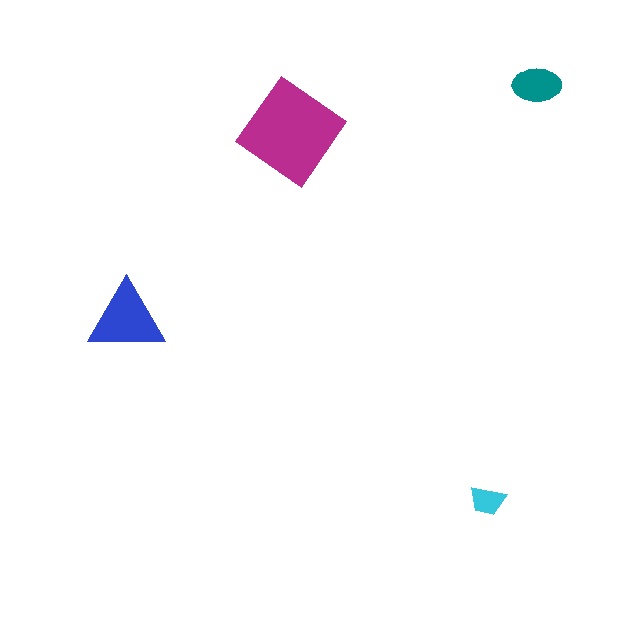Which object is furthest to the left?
The blue triangle is leftmost.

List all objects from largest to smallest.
The magenta diamond, the blue triangle, the teal ellipse, the cyan trapezoid.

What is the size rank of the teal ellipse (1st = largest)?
3rd.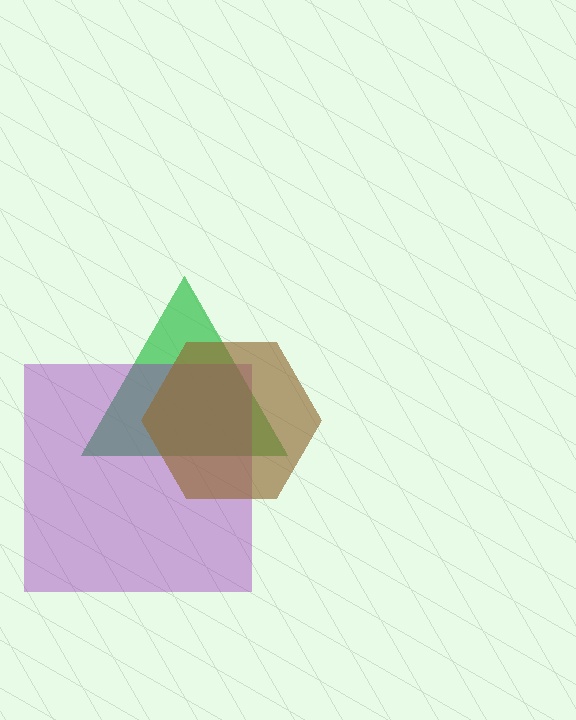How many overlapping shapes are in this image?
There are 3 overlapping shapes in the image.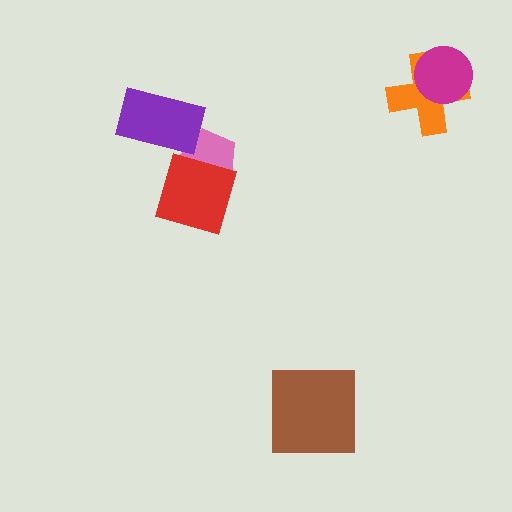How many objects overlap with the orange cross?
1 object overlaps with the orange cross.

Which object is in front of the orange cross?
The magenta circle is in front of the orange cross.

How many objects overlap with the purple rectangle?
1 object overlaps with the purple rectangle.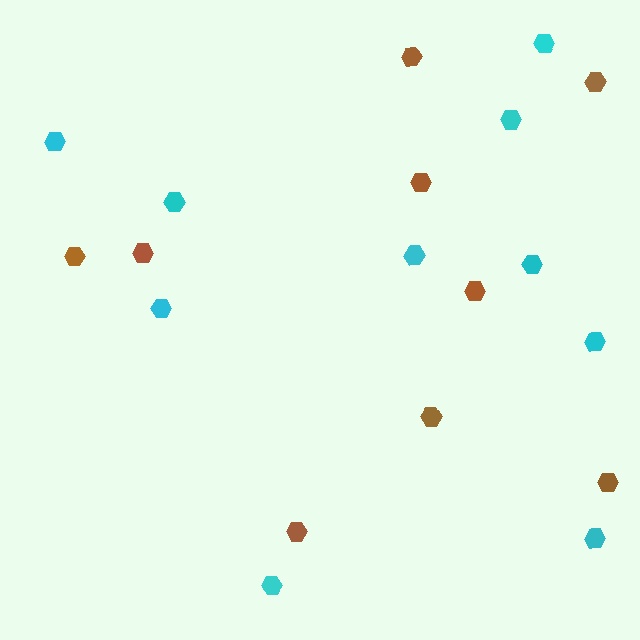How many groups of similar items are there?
There are 2 groups: one group of brown hexagons (9) and one group of cyan hexagons (10).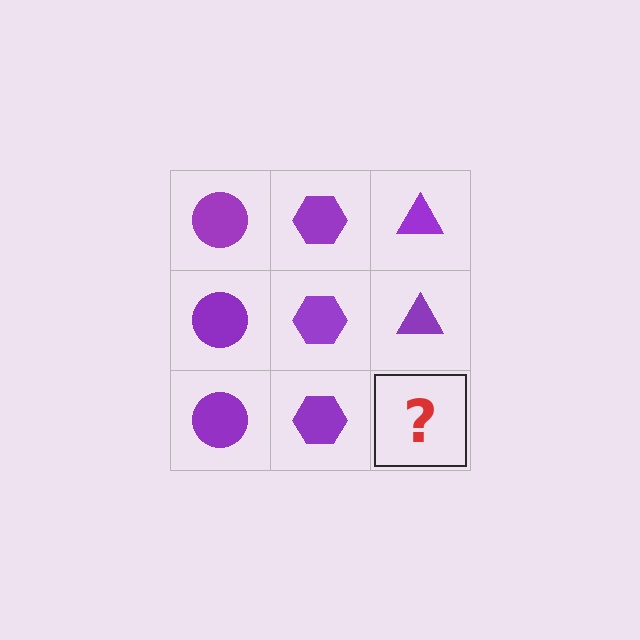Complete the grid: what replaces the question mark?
The question mark should be replaced with a purple triangle.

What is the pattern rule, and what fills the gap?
The rule is that each column has a consistent shape. The gap should be filled with a purple triangle.